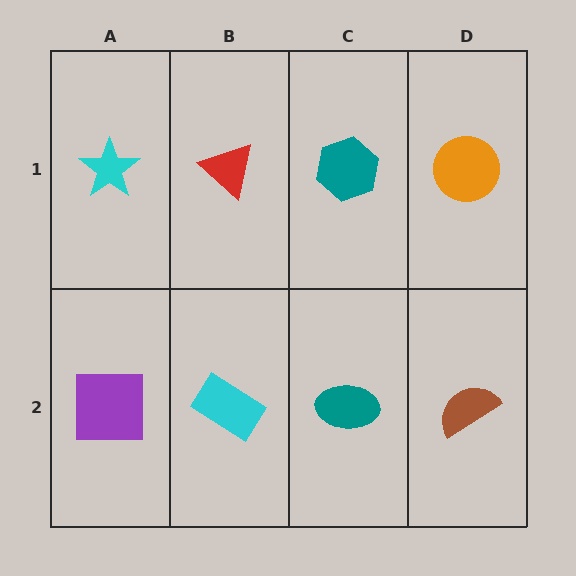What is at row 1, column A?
A cyan star.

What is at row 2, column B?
A cyan rectangle.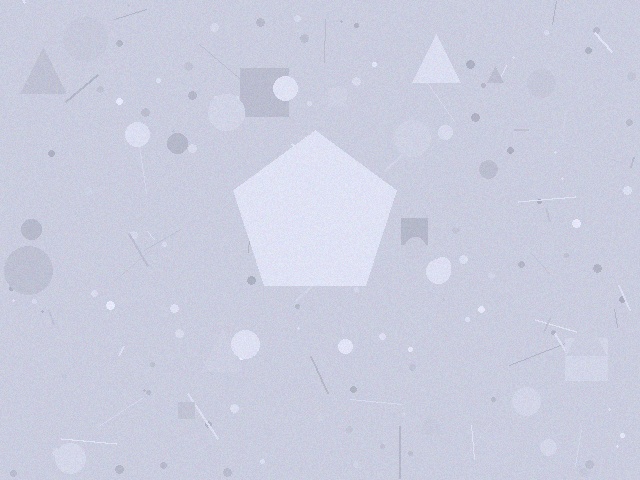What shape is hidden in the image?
A pentagon is hidden in the image.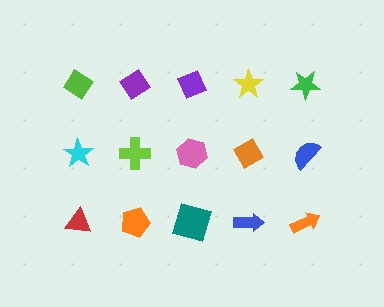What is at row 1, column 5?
A green star.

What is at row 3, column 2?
An orange pentagon.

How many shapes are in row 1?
5 shapes.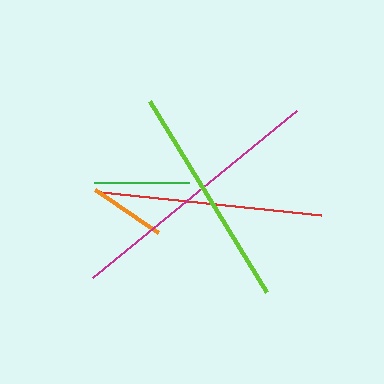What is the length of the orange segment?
The orange segment is approximately 77 pixels long.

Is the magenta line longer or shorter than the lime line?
The magenta line is longer than the lime line.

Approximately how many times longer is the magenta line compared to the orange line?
The magenta line is approximately 3.5 times the length of the orange line.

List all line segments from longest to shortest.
From longest to shortest: magenta, lime, red, green, orange.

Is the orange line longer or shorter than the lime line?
The lime line is longer than the orange line.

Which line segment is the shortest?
The orange line is the shortest at approximately 77 pixels.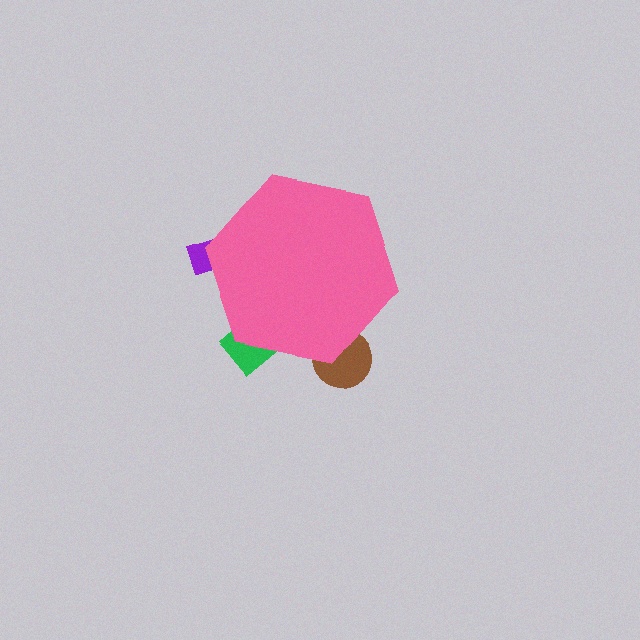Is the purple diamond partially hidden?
Yes, the purple diamond is partially hidden behind the pink hexagon.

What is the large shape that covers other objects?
A pink hexagon.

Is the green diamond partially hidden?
Yes, the green diamond is partially hidden behind the pink hexagon.